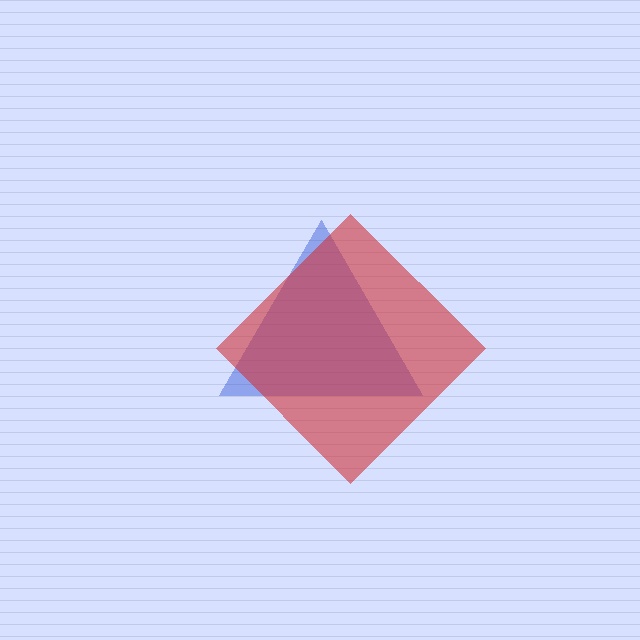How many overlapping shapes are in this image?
There are 2 overlapping shapes in the image.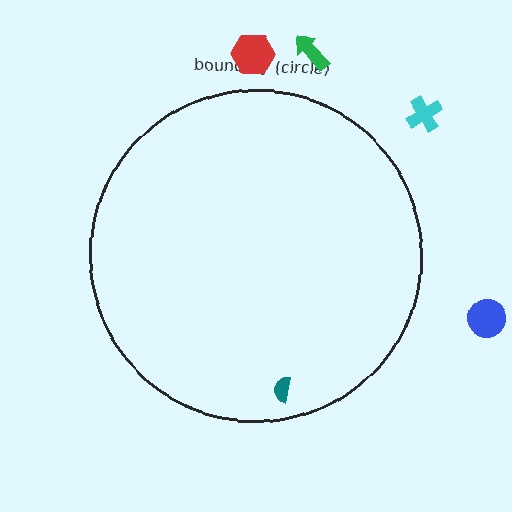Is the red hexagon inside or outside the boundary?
Outside.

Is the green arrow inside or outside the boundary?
Outside.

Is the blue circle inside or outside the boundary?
Outside.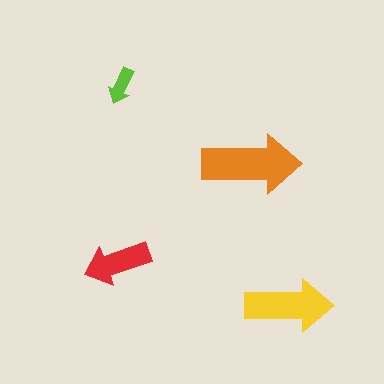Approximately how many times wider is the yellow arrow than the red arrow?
About 1.5 times wider.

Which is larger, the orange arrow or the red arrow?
The orange one.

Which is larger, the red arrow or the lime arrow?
The red one.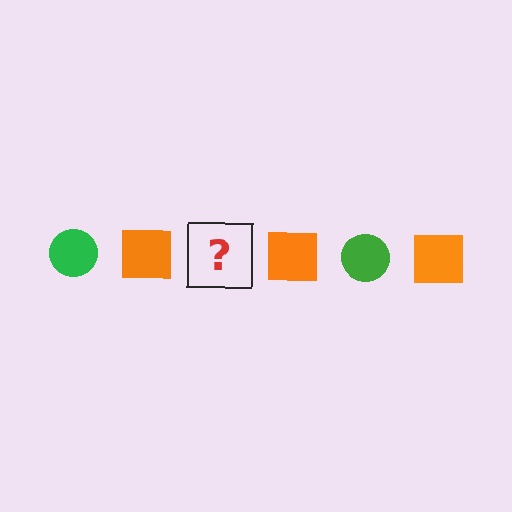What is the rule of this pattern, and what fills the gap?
The rule is that the pattern alternates between green circle and orange square. The gap should be filled with a green circle.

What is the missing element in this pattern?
The missing element is a green circle.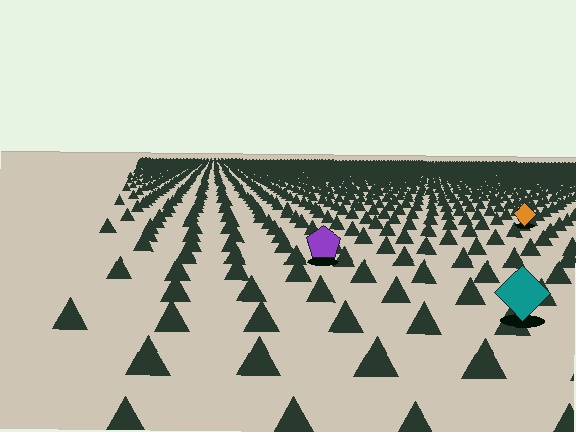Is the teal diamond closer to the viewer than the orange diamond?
Yes. The teal diamond is closer — you can tell from the texture gradient: the ground texture is coarser near it.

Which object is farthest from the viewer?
The orange diamond is farthest from the viewer. It appears smaller and the ground texture around it is denser.